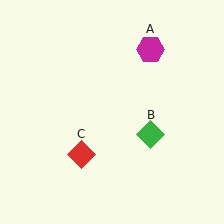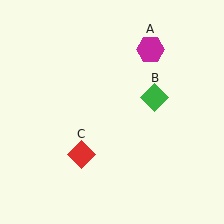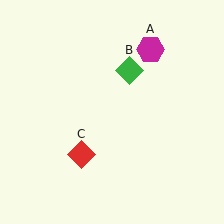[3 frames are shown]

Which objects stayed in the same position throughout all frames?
Magenta hexagon (object A) and red diamond (object C) remained stationary.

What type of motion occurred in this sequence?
The green diamond (object B) rotated counterclockwise around the center of the scene.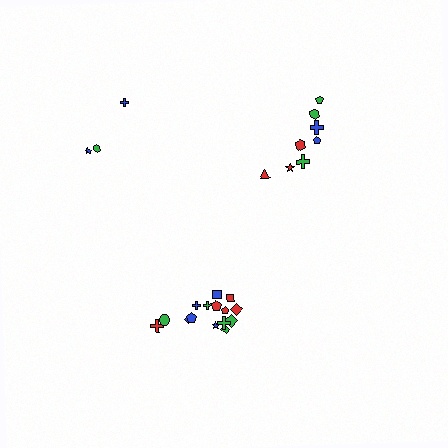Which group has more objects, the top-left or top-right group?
The top-right group.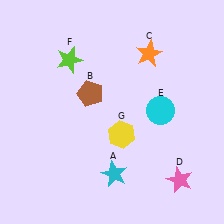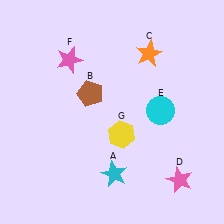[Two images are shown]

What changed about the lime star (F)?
In Image 1, F is lime. In Image 2, it changed to pink.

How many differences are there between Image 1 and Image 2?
There is 1 difference between the two images.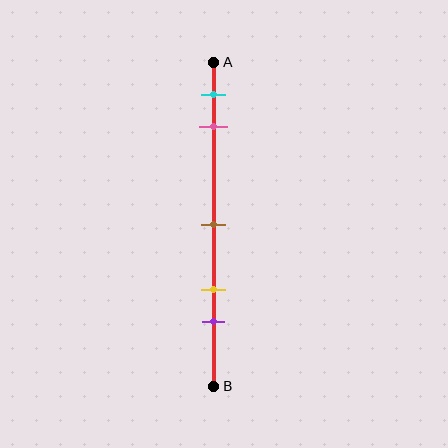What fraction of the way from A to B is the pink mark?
The pink mark is approximately 20% (0.2) of the way from A to B.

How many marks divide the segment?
There are 5 marks dividing the segment.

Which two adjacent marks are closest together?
The cyan and pink marks are the closest adjacent pair.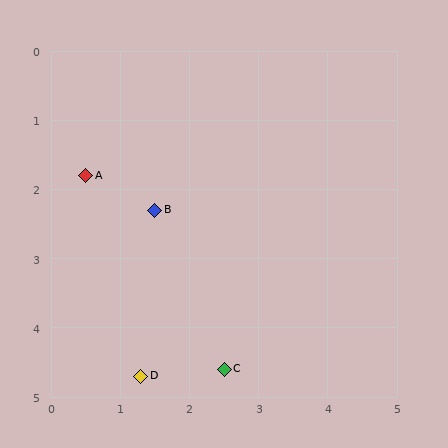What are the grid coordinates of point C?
Point C is at approximately (2.5, 4.6).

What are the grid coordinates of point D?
Point D is at approximately (1.3, 4.7).